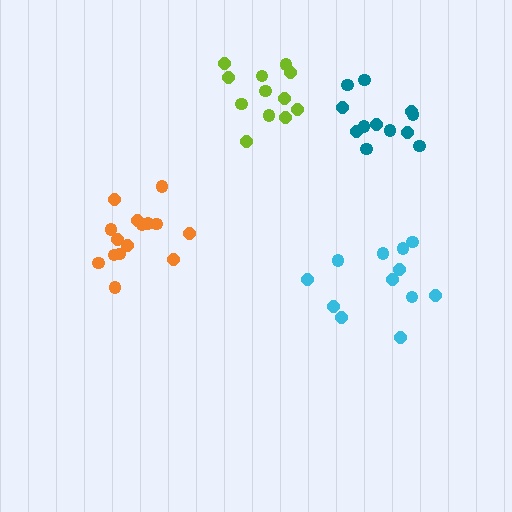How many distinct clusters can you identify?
There are 4 distinct clusters.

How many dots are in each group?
Group 1: 12 dots, Group 2: 15 dots, Group 3: 12 dots, Group 4: 12 dots (51 total).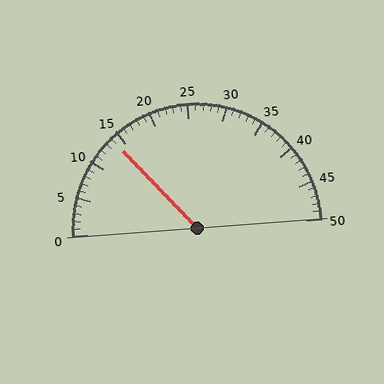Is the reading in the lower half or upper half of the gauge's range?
The reading is in the lower half of the range (0 to 50).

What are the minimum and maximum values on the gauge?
The gauge ranges from 0 to 50.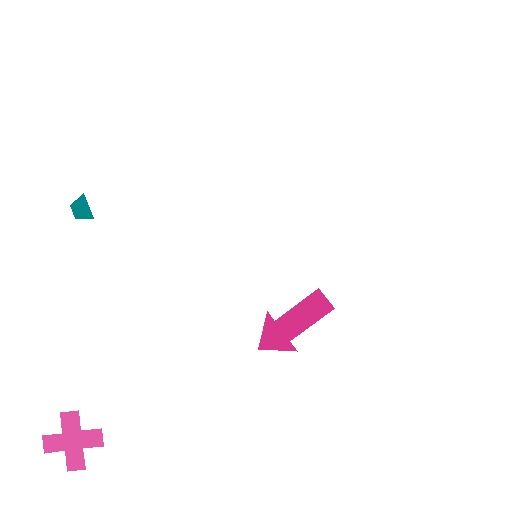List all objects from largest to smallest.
The magenta arrow, the pink cross, the teal trapezoid.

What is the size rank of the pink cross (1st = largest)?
2nd.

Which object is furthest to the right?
The magenta arrow is rightmost.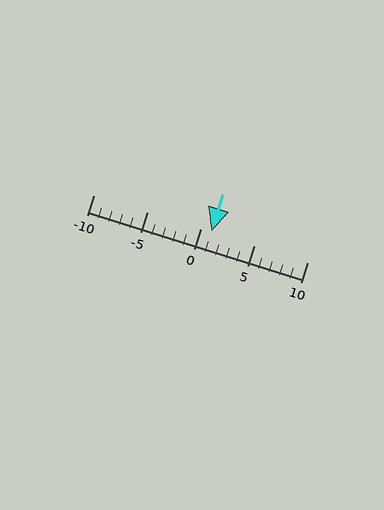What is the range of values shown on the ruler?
The ruler shows values from -10 to 10.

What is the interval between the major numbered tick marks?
The major tick marks are spaced 5 units apart.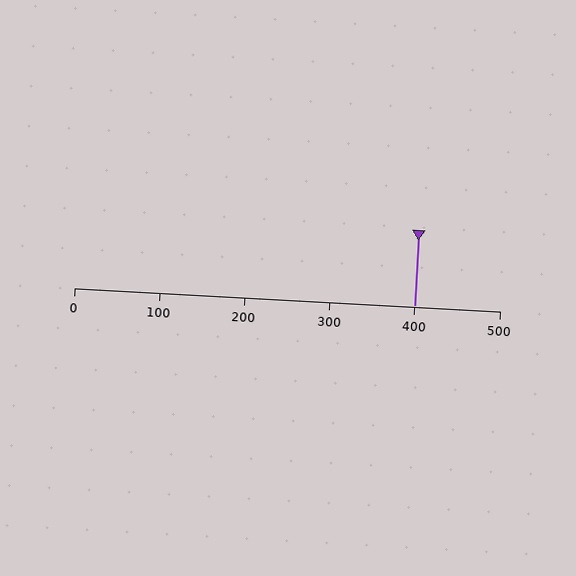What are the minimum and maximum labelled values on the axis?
The axis runs from 0 to 500.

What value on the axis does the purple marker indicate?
The marker indicates approximately 400.